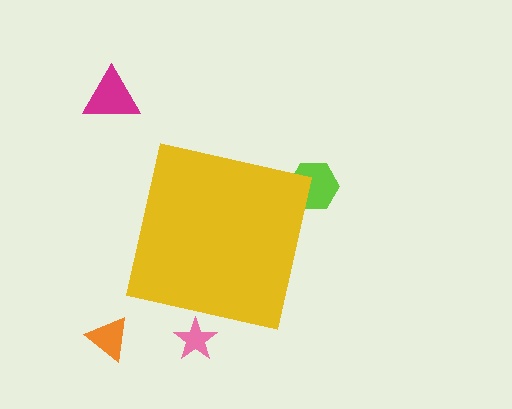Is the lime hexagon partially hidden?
Yes, the lime hexagon is partially hidden behind the yellow square.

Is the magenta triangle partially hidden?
No, the magenta triangle is fully visible.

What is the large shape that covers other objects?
A yellow square.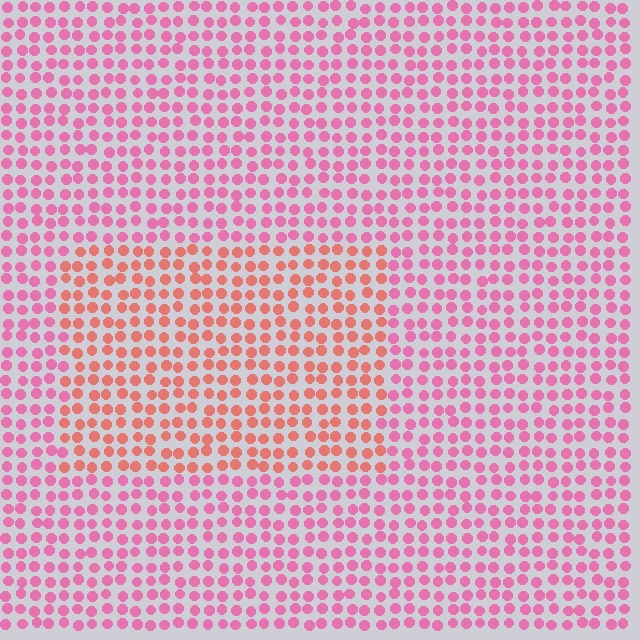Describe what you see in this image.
The image is filled with small pink elements in a uniform arrangement. A rectangle-shaped region is visible where the elements are tinted to a slightly different hue, forming a subtle color boundary.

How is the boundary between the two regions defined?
The boundary is defined purely by a slight shift in hue (about 34 degrees). Spacing, size, and orientation are identical on both sides.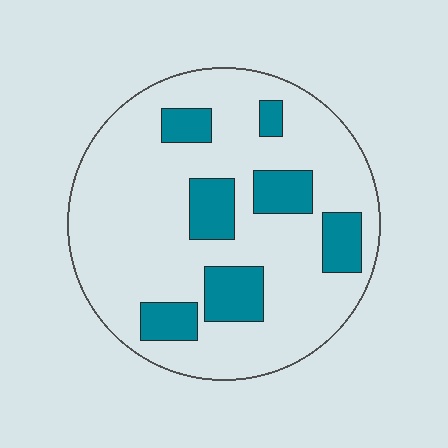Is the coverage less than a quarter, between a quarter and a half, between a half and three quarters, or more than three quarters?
Less than a quarter.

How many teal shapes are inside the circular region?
7.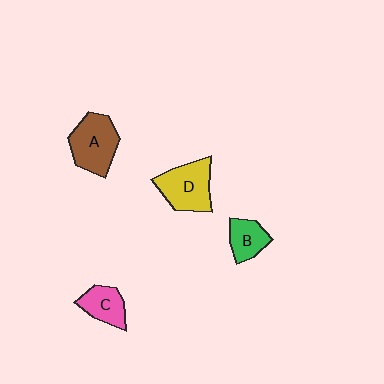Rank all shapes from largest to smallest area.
From largest to smallest: A (brown), D (yellow), C (pink), B (green).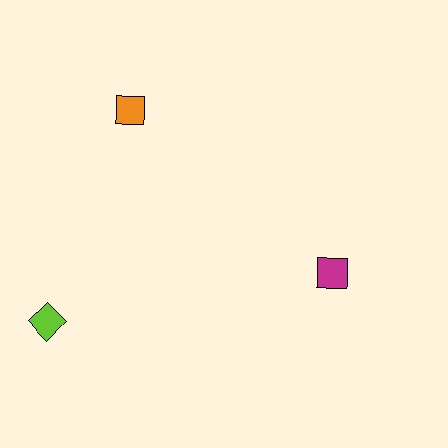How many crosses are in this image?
There are no crosses.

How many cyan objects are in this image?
There are no cyan objects.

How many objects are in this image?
There are 3 objects.